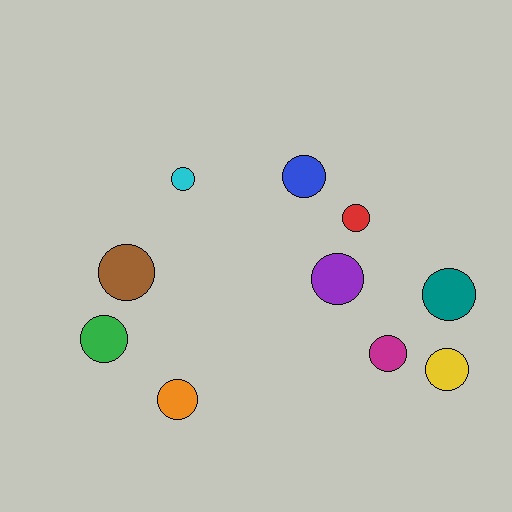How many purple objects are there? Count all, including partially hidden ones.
There is 1 purple object.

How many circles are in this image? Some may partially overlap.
There are 10 circles.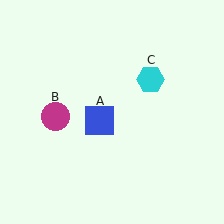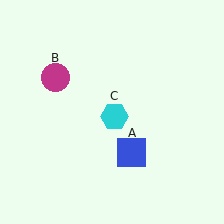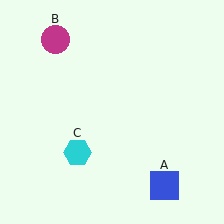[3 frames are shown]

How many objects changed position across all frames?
3 objects changed position: blue square (object A), magenta circle (object B), cyan hexagon (object C).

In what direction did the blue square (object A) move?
The blue square (object A) moved down and to the right.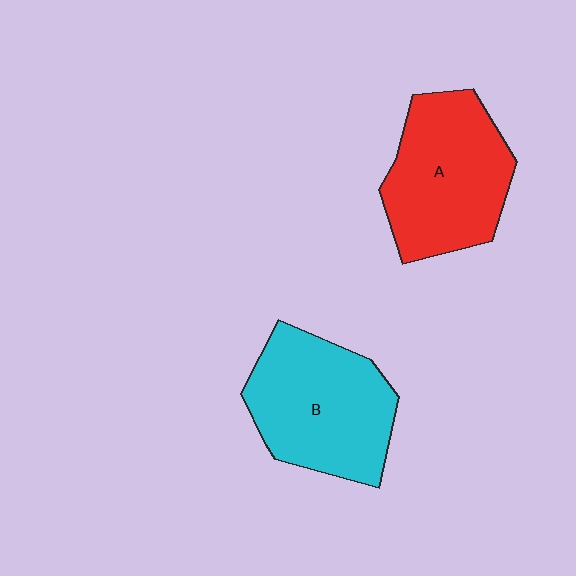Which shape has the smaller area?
Shape A (red).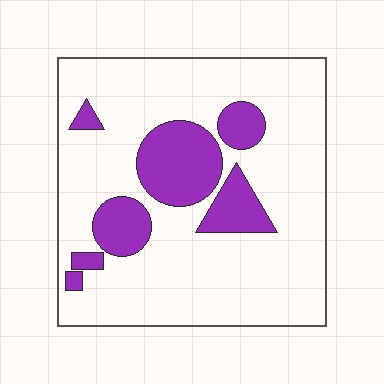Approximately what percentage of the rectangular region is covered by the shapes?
Approximately 20%.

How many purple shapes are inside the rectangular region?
7.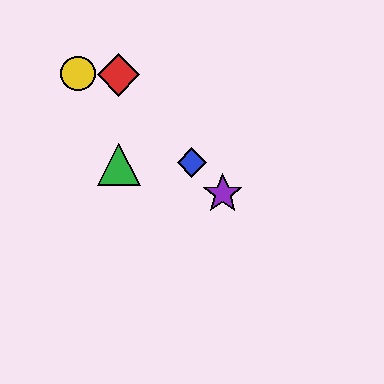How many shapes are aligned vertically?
2 shapes (the red diamond, the green triangle) are aligned vertically.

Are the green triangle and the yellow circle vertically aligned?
No, the green triangle is at x≈119 and the yellow circle is at x≈78.